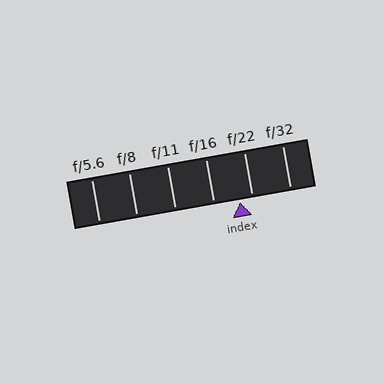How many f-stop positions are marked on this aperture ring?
There are 6 f-stop positions marked.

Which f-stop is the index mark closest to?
The index mark is closest to f/22.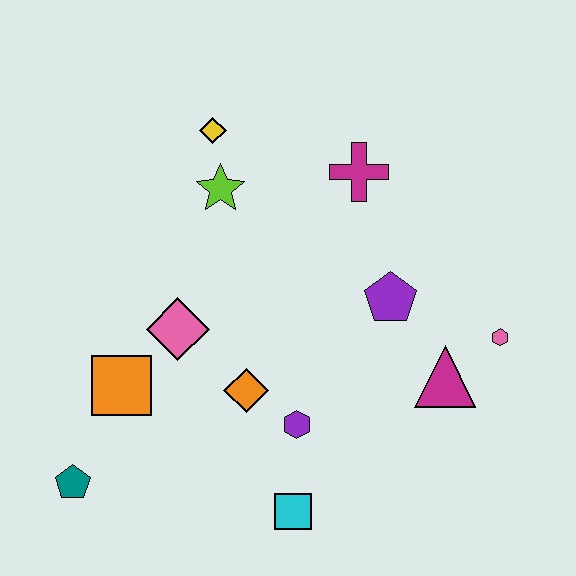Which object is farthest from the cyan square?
The yellow diamond is farthest from the cyan square.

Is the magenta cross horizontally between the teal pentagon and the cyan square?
No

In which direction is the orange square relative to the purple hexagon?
The orange square is to the left of the purple hexagon.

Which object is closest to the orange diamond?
The purple hexagon is closest to the orange diamond.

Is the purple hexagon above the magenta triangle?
No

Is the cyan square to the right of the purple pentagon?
No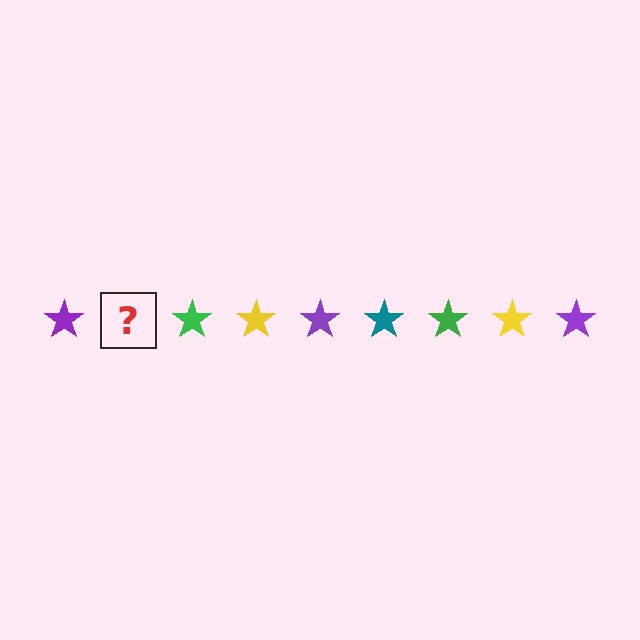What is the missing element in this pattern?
The missing element is a teal star.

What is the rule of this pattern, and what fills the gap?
The rule is that the pattern cycles through purple, teal, green, yellow stars. The gap should be filled with a teal star.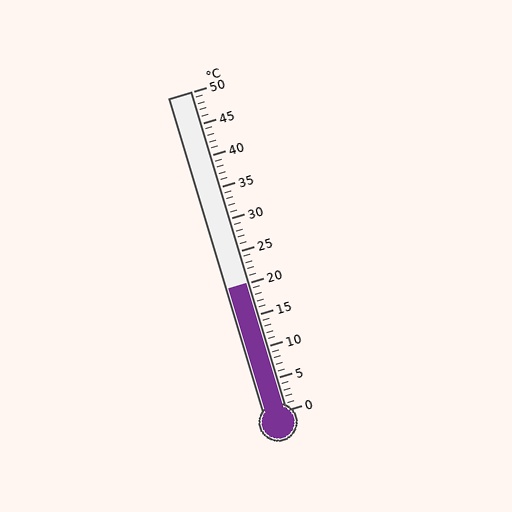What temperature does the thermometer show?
The thermometer shows approximately 20°C.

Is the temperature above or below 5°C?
The temperature is above 5°C.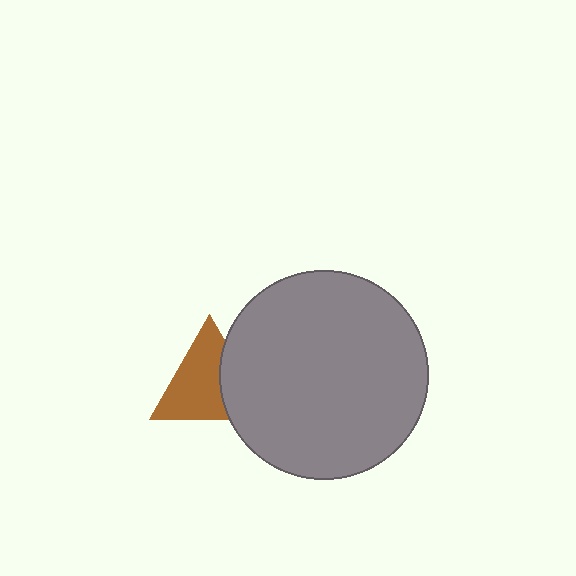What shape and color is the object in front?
The object in front is a gray circle.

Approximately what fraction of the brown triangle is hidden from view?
Roughly 32% of the brown triangle is hidden behind the gray circle.